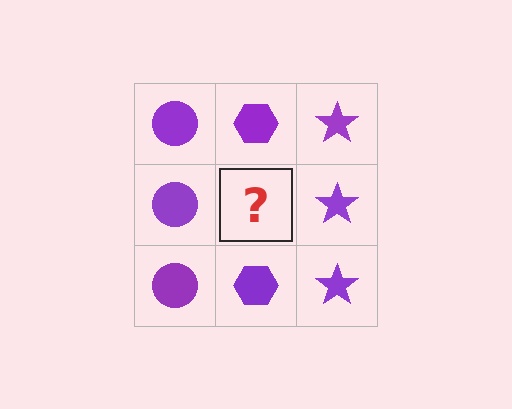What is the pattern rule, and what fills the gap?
The rule is that each column has a consistent shape. The gap should be filled with a purple hexagon.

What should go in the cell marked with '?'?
The missing cell should contain a purple hexagon.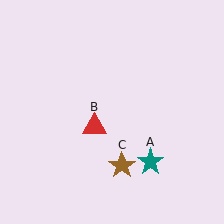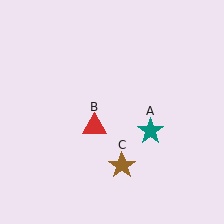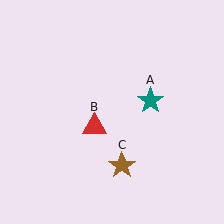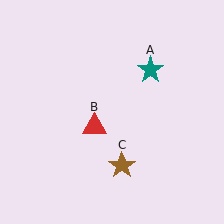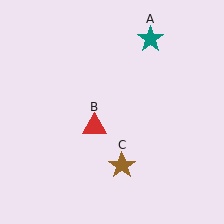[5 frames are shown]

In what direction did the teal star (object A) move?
The teal star (object A) moved up.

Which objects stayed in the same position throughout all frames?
Red triangle (object B) and brown star (object C) remained stationary.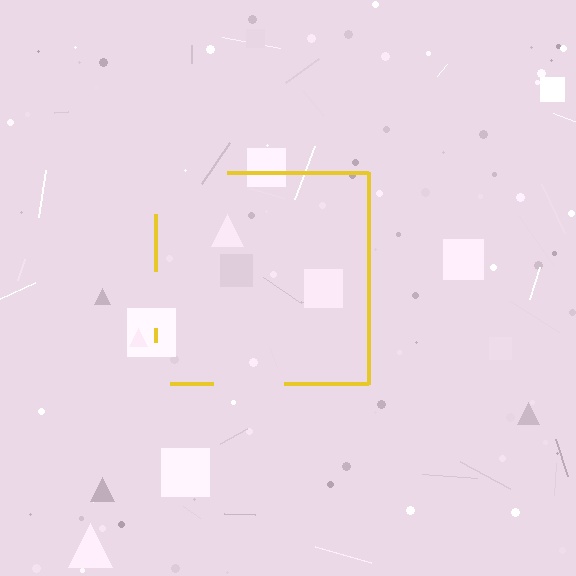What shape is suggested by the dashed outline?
The dashed outline suggests a square.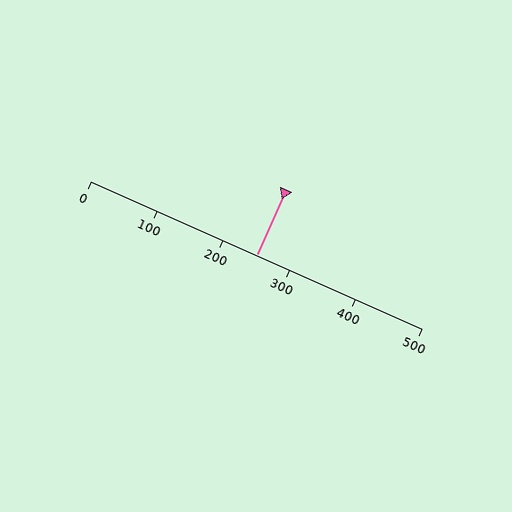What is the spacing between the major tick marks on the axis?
The major ticks are spaced 100 apart.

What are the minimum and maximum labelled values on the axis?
The axis runs from 0 to 500.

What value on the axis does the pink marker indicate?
The marker indicates approximately 250.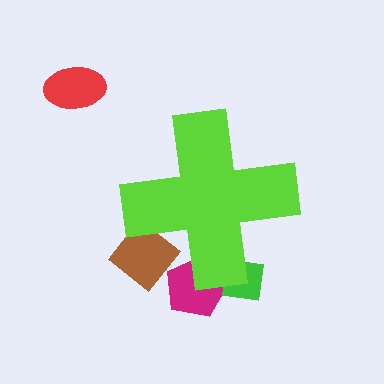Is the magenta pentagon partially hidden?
Yes, the magenta pentagon is partially hidden behind the lime cross.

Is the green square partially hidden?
Yes, the green square is partially hidden behind the lime cross.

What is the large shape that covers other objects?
A lime cross.